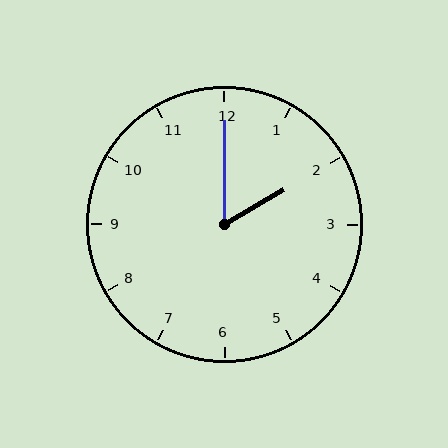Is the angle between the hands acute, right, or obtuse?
It is acute.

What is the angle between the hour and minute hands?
Approximately 60 degrees.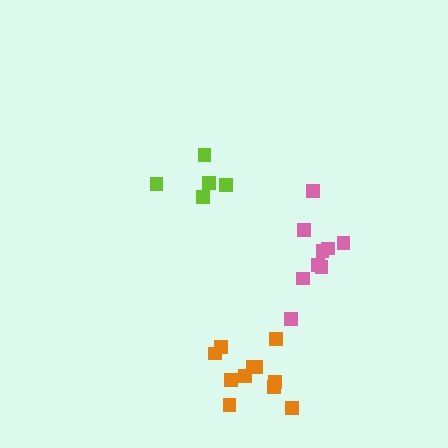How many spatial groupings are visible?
There are 3 spatial groupings.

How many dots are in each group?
Group 1: 5 dots, Group 2: 9 dots, Group 3: 11 dots (25 total).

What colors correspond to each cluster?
The clusters are colored: lime, pink, orange.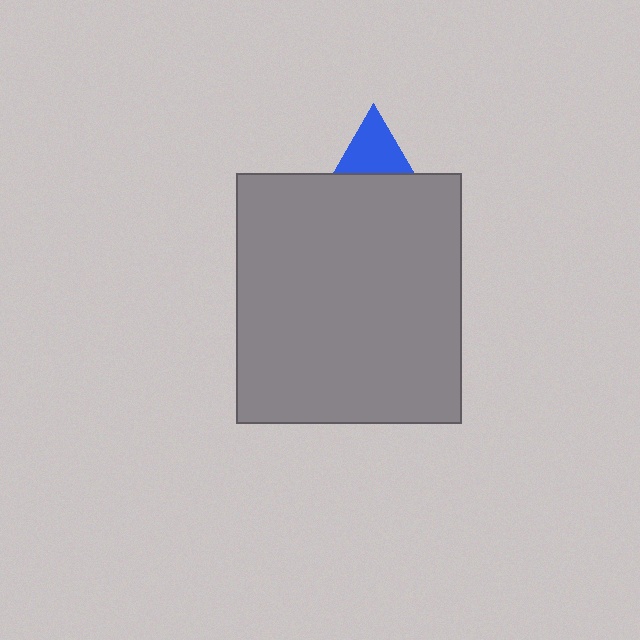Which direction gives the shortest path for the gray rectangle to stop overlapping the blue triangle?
Moving down gives the shortest separation.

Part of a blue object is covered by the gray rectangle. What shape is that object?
It is a triangle.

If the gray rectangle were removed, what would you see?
You would see the complete blue triangle.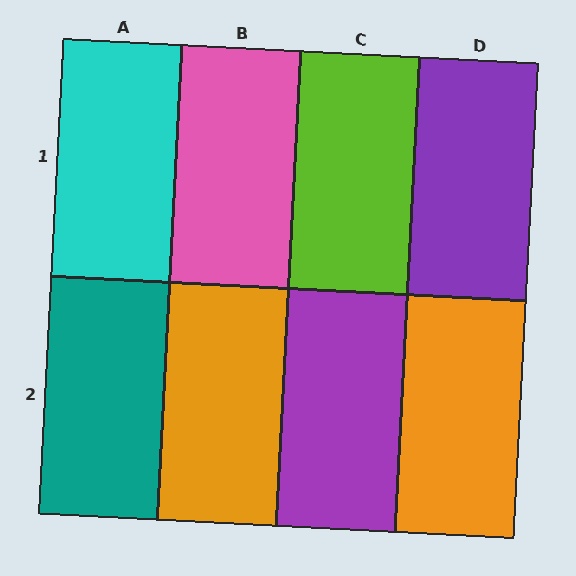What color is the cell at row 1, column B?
Pink.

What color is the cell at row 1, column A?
Cyan.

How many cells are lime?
1 cell is lime.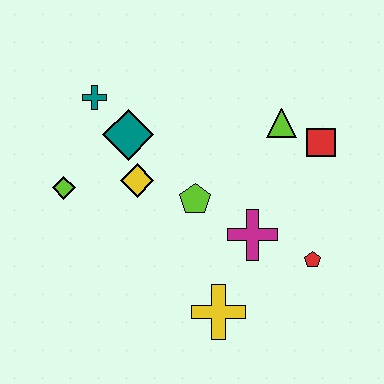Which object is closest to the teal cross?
The teal diamond is closest to the teal cross.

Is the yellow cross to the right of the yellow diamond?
Yes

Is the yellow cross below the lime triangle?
Yes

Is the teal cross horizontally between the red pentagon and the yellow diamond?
No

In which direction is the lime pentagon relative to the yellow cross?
The lime pentagon is above the yellow cross.